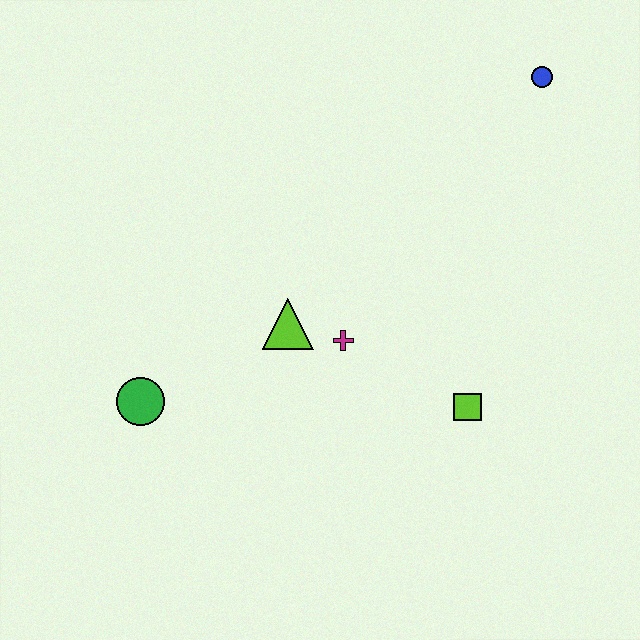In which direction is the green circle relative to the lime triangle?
The green circle is to the left of the lime triangle.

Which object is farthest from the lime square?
The blue circle is farthest from the lime square.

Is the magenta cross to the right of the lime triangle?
Yes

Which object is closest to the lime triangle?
The magenta cross is closest to the lime triangle.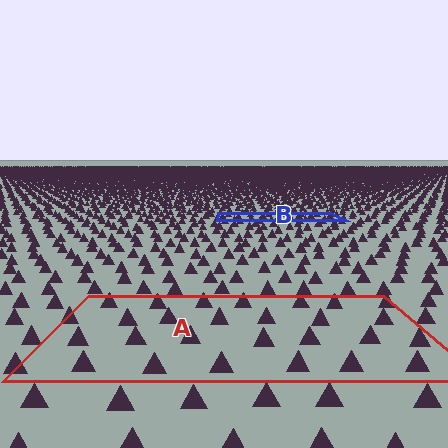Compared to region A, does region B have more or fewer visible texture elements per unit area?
Region B has more texture elements per unit area — they are packed more densely because it is farther away.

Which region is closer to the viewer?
Region A is closer. The texture elements there are larger and more spread out.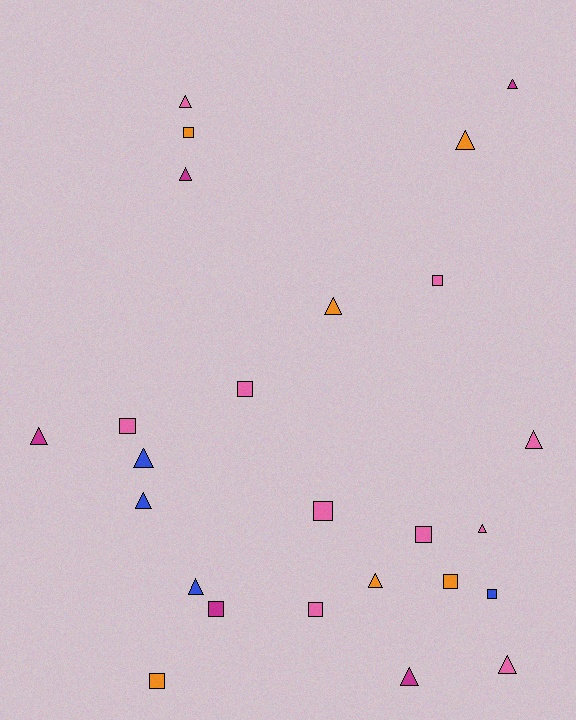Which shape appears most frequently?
Triangle, with 14 objects.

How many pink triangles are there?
There are 4 pink triangles.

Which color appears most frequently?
Pink, with 10 objects.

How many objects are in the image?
There are 25 objects.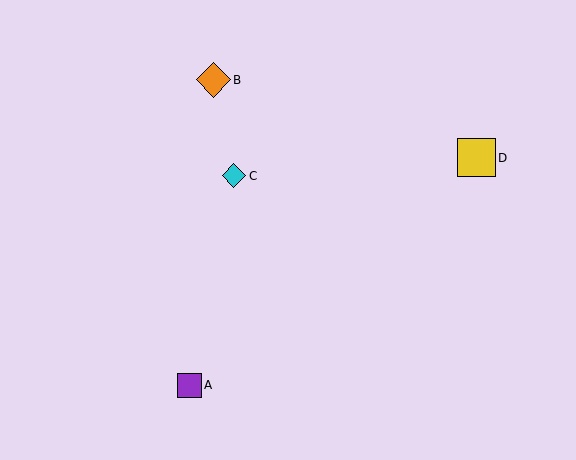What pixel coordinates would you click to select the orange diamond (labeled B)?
Click at (213, 80) to select the orange diamond B.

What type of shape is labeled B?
Shape B is an orange diamond.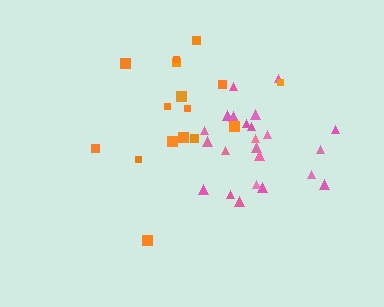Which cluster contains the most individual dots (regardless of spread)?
Pink (23).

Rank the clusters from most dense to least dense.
pink, orange.